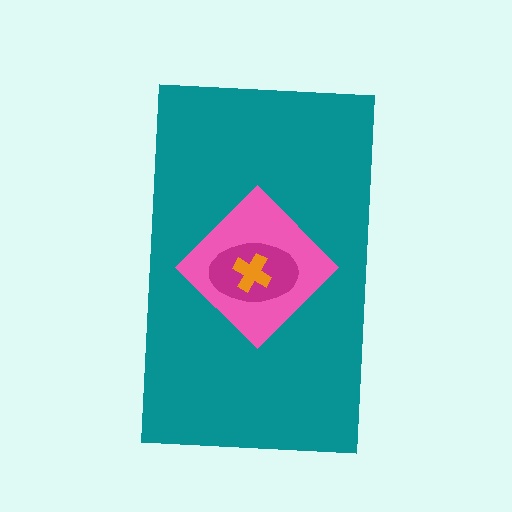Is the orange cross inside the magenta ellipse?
Yes.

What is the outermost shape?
The teal rectangle.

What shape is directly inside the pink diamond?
The magenta ellipse.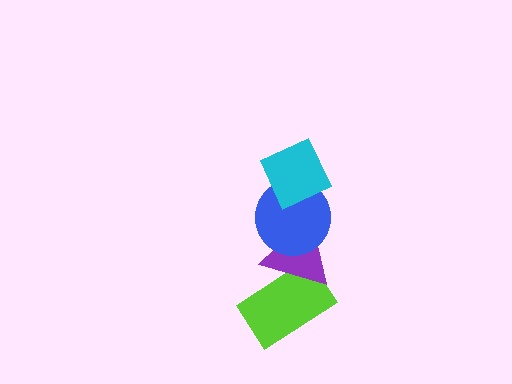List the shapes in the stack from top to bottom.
From top to bottom: the cyan diamond, the blue circle, the purple triangle, the lime rectangle.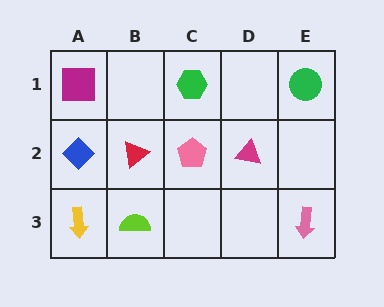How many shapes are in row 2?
4 shapes.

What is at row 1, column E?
A green circle.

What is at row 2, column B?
A red triangle.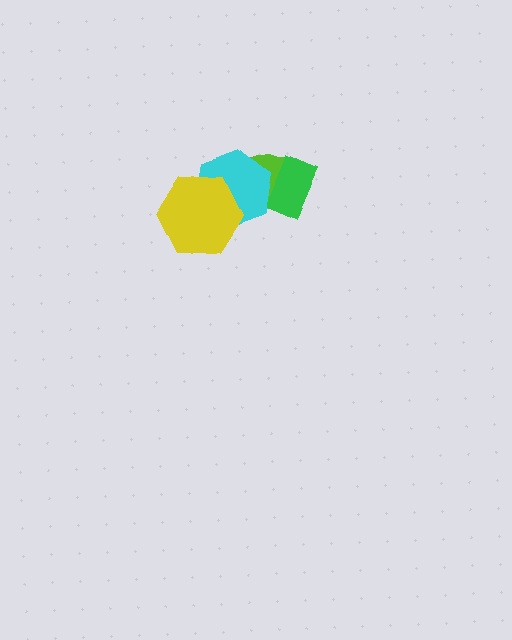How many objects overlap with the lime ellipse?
3 objects overlap with the lime ellipse.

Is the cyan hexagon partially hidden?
Yes, it is partially covered by another shape.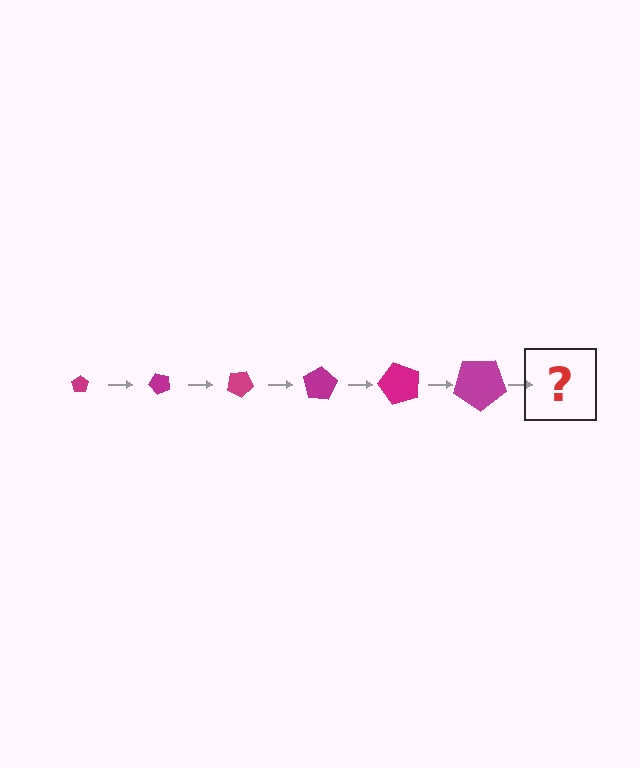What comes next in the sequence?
The next element should be a pentagon, larger than the previous one and rotated 300 degrees from the start.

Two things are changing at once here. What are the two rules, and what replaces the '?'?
The two rules are that the pentagon grows larger each step and it rotates 50 degrees each step. The '?' should be a pentagon, larger than the previous one and rotated 300 degrees from the start.